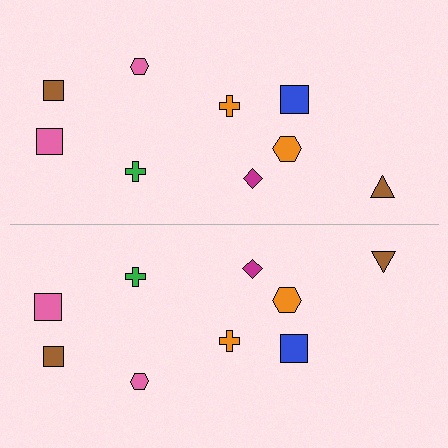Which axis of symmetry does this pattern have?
The pattern has a horizontal axis of symmetry running through the center of the image.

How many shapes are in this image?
There are 18 shapes in this image.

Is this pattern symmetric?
Yes, this pattern has bilateral (reflection) symmetry.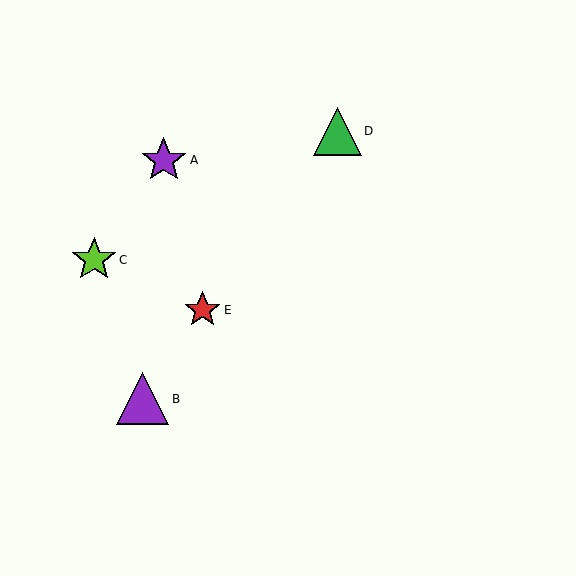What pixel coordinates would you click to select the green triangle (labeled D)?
Click at (338, 131) to select the green triangle D.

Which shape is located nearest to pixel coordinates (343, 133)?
The green triangle (labeled D) at (338, 131) is nearest to that location.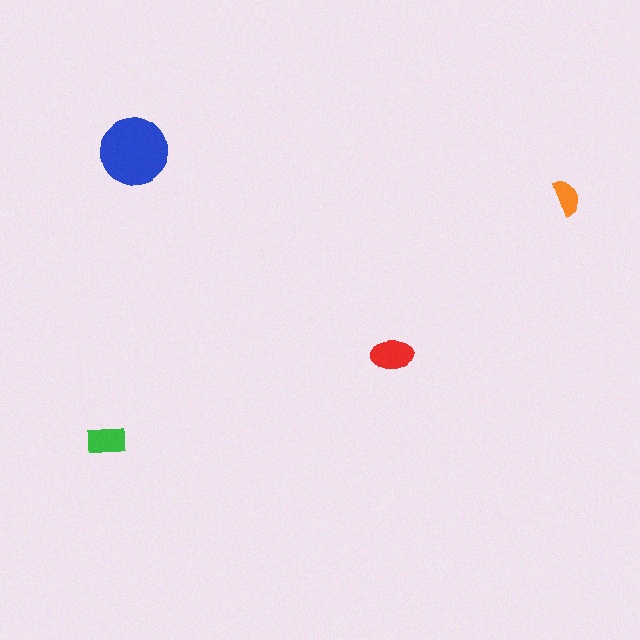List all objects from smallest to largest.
The orange semicircle, the green rectangle, the red ellipse, the blue circle.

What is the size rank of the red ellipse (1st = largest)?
2nd.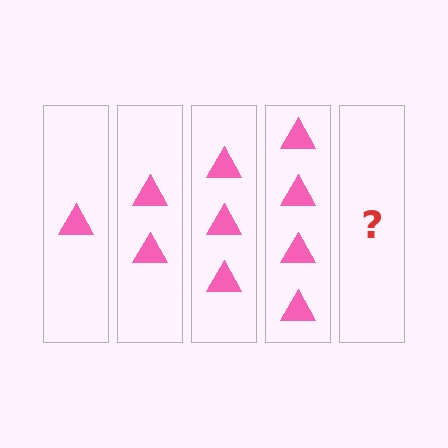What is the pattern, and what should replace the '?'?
The pattern is that each step adds one more triangle. The '?' should be 5 triangles.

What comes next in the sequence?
The next element should be 5 triangles.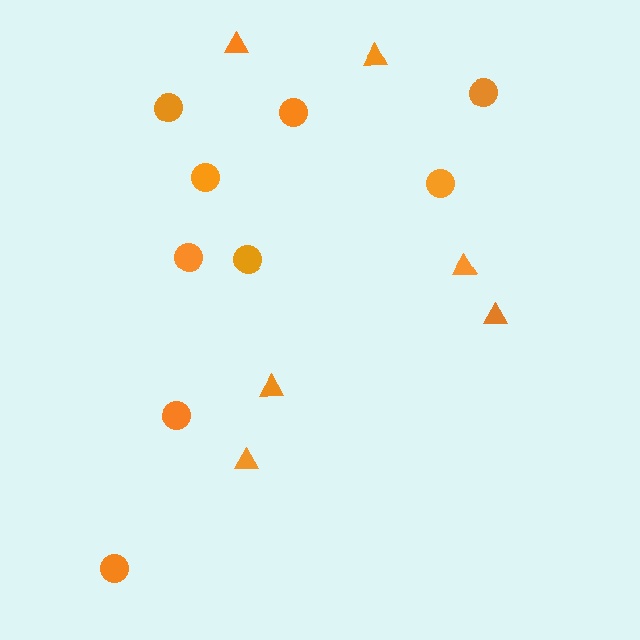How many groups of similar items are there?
There are 2 groups: one group of circles (9) and one group of triangles (6).